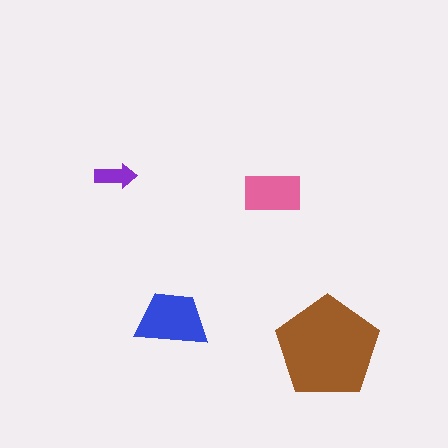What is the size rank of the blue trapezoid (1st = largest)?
2nd.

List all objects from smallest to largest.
The purple arrow, the pink rectangle, the blue trapezoid, the brown pentagon.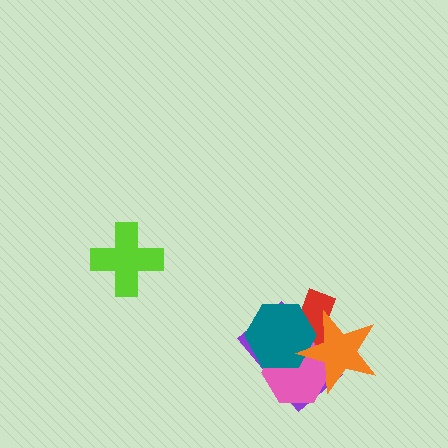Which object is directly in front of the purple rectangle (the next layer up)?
The red cross is directly in front of the purple rectangle.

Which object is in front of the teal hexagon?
The orange star is in front of the teal hexagon.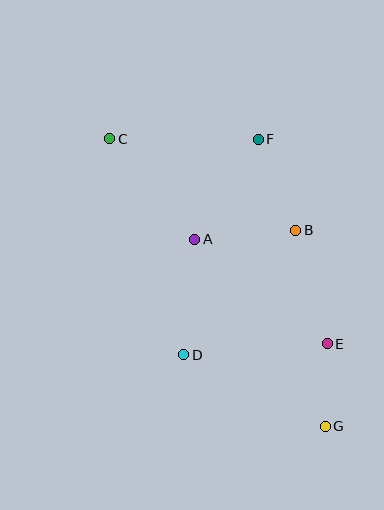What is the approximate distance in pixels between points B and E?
The distance between B and E is approximately 118 pixels.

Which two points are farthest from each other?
Points C and G are farthest from each other.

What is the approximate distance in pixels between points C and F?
The distance between C and F is approximately 148 pixels.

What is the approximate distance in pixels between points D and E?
The distance between D and E is approximately 144 pixels.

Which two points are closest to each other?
Points E and G are closest to each other.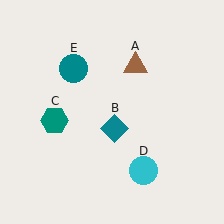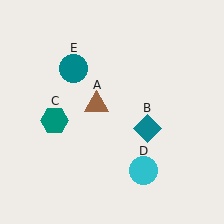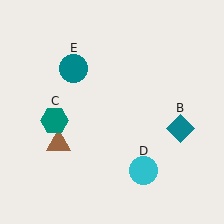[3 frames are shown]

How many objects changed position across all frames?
2 objects changed position: brown triangle (object A), teal diamond (object B).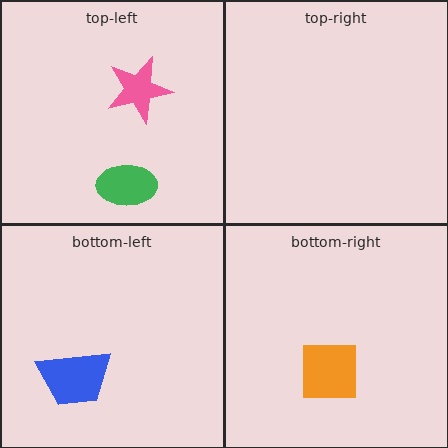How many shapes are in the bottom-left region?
1.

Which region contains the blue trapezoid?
The bottom-left region.